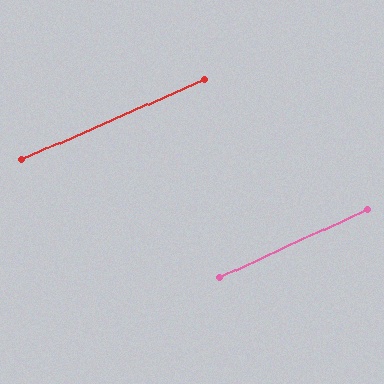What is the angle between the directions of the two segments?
Approximately 1 degree.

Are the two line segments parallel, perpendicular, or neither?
Parallel — their directions differ by only 1.4°.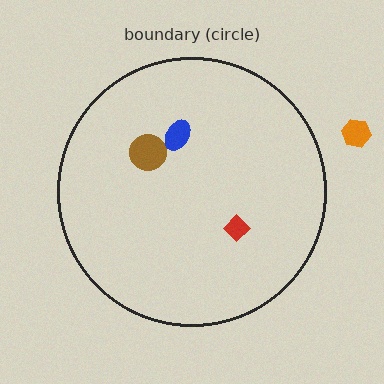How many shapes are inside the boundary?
3 inside, 1 outside.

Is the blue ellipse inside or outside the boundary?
Inside.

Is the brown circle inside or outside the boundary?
Inside.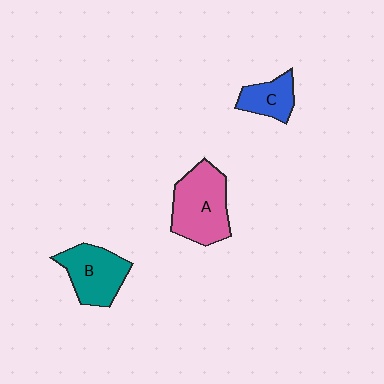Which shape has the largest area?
Shape A (pink).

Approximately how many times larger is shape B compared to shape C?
Approximately 1.6 times.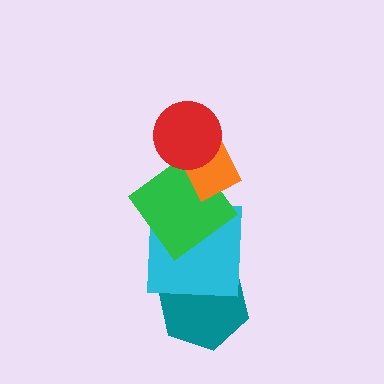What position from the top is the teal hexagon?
The teal hexagon is 5th from the top.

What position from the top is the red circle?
The red circle is 1st from the top.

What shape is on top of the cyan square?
The green diamond is on top of the cyan square.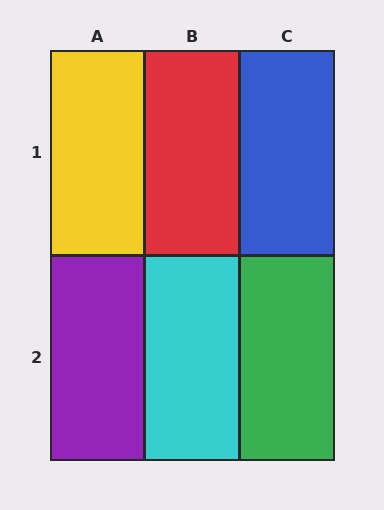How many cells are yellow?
1 cell is yellow.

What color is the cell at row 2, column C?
Green.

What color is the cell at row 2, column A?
Purple.